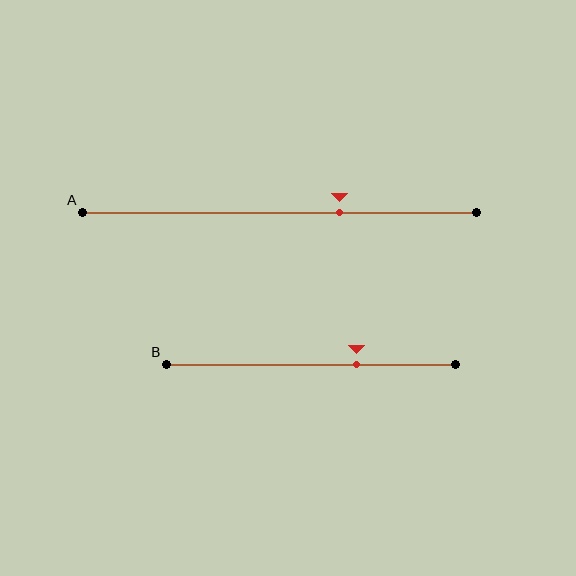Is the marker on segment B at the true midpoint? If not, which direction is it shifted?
No, the marker on segment B is shifted to the right by about 16% of the segment length.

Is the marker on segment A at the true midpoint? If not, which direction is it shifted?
No, the marker on segment A is shifted to the right by about 15% of the segment length.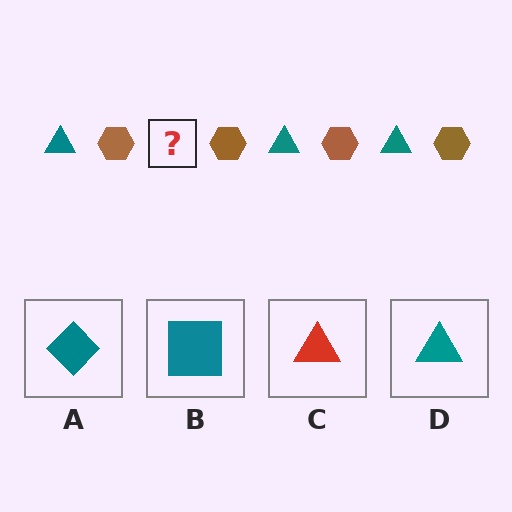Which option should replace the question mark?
Option D.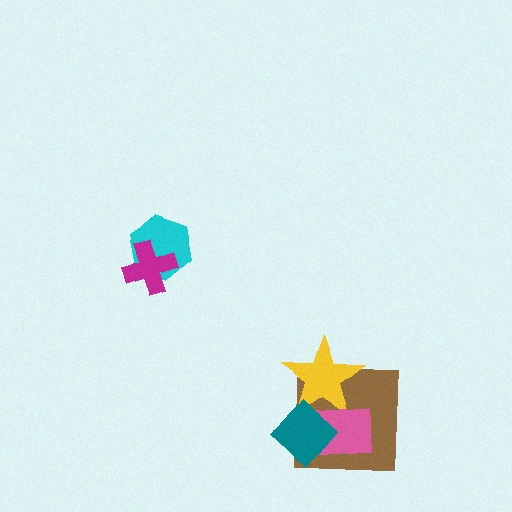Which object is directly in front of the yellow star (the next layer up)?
The pink rectangle is directly in front of the yellow star.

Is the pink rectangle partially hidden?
Yes, it is partially covered by another shape.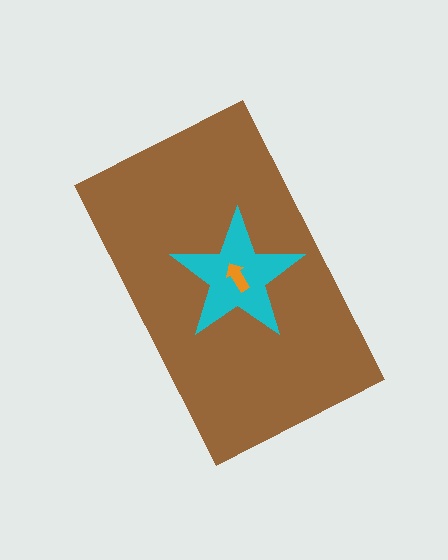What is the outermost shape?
The brown rectangle.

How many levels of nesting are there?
3.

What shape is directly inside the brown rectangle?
The cyan star.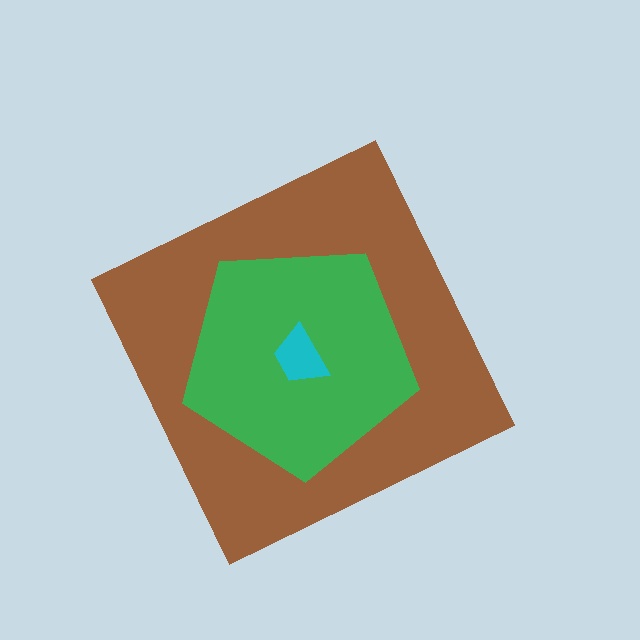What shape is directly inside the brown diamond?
The green pentagon.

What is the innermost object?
The cyan trapezoid.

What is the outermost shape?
The brown diamond.